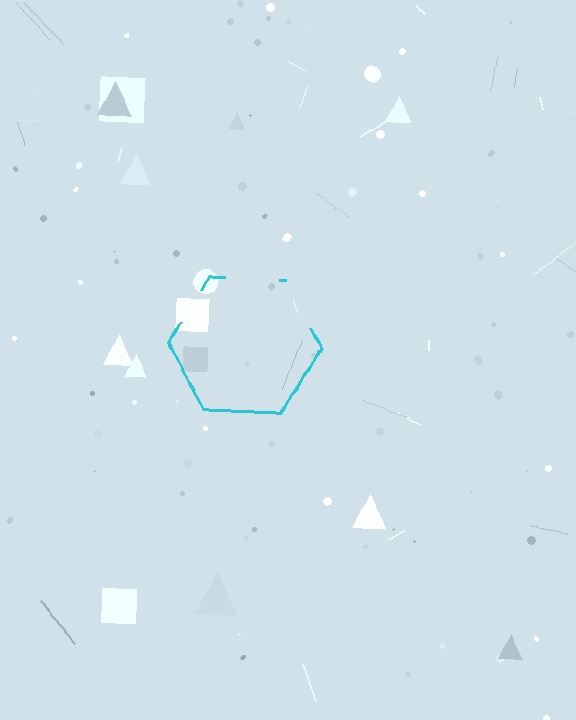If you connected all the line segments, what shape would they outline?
They would outline a hexagon.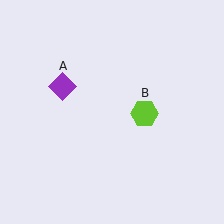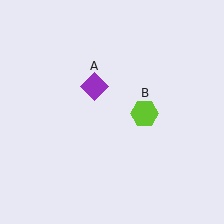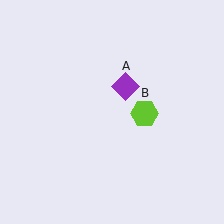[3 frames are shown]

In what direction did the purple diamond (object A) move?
The purple diamond (object A) moved right.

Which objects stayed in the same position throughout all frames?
Lime hexagon (object B) remained stationary.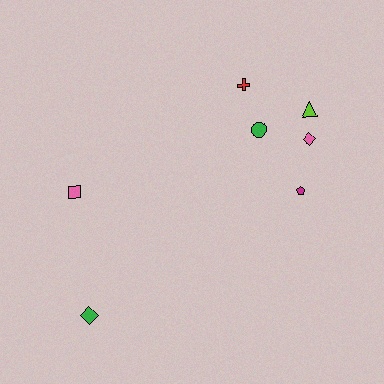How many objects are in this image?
There are 7 objects.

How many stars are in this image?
There are no stars.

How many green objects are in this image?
There are 2 green objects.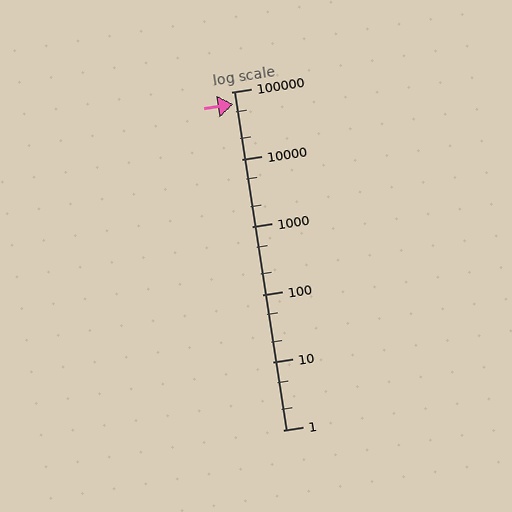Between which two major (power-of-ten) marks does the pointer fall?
The pointer is between 10000 and 100000.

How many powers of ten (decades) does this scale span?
The scale spans 5 decades, from 1 to 100000.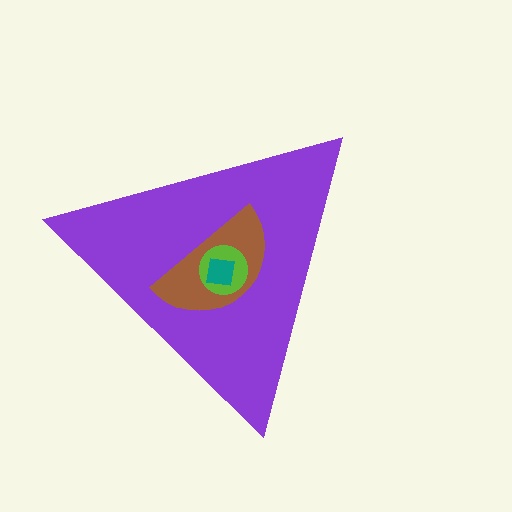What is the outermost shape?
The purple triangle.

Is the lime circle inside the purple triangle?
Yes.